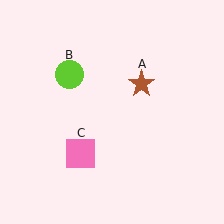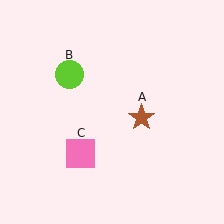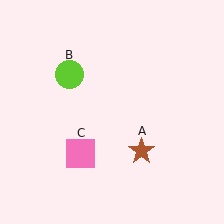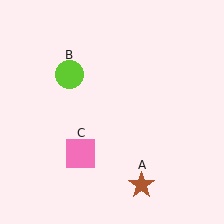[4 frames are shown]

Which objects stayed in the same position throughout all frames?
Lime circle (object B) and pink square (object C) remained stationary.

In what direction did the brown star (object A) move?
The brown star (object A) moved down.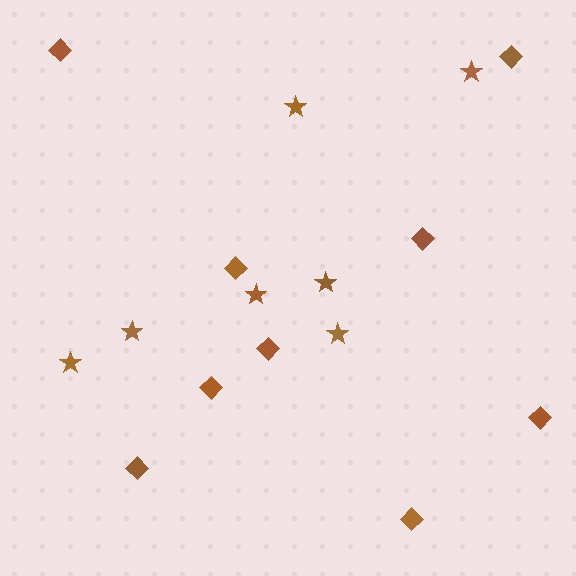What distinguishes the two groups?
There are 2 groups: one group of stars (7) and one group of diamonds (9).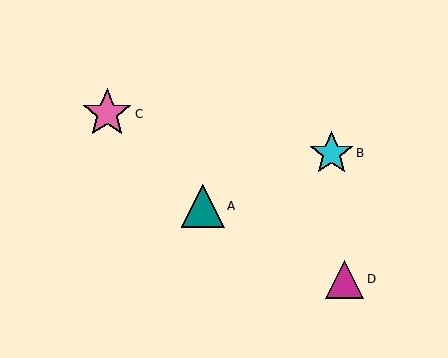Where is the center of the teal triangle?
The center of the teal triangle is at (203, 206).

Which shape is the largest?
The pink star (labeled C) is the largest.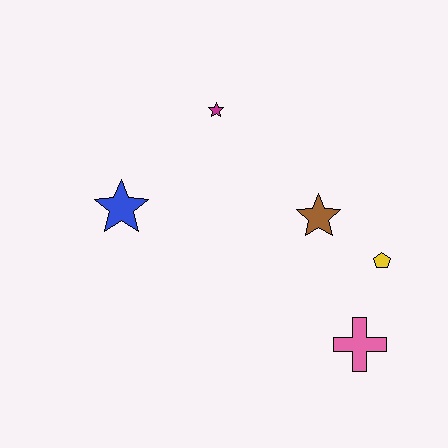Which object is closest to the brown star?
The yellow pentagon is closest to the brown star.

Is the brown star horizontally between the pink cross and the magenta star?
Yes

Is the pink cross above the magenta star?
No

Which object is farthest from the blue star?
The pink cross is farthest from the blue star.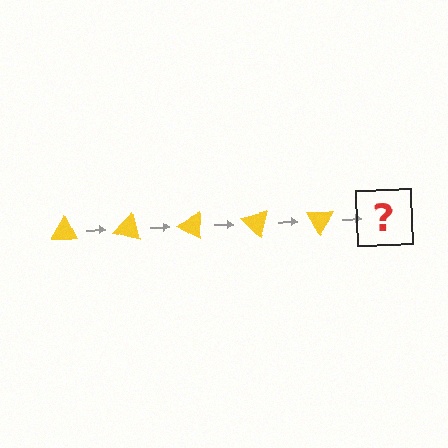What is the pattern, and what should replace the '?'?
The pattern is that the triangle rotates 15 degrees each step. The '?' should be a yellow triangle rotated 75 degrees.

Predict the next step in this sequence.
The next step is a yellow triangle rotated 75 degrees.